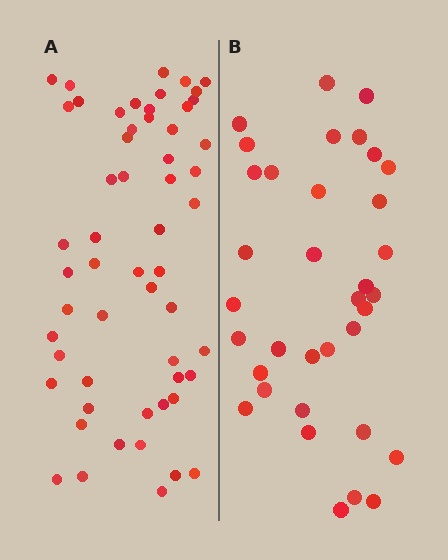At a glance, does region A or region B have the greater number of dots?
Region A (the left region) has more dots.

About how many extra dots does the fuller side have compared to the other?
Region A has approximately 20 more dots than region B.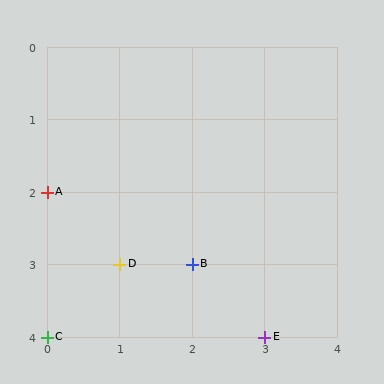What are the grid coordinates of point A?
Point A is at grid coordinates (0, 2).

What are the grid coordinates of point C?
Point C is at grid coordinates (0, 4).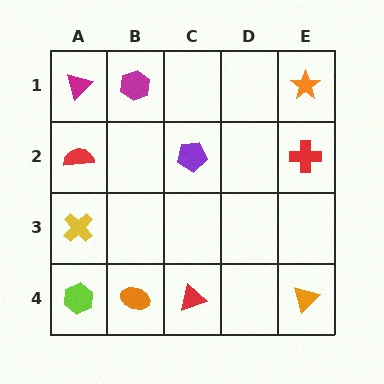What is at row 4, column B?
An orange ellipse.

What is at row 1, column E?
An orange star.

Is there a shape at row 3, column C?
No, that cell is empty.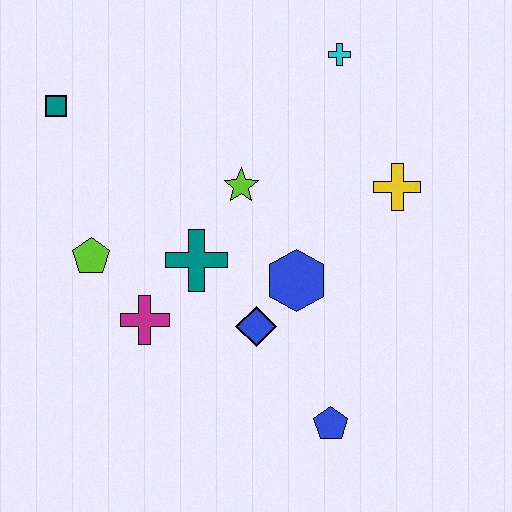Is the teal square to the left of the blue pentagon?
Yes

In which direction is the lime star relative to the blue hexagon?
The lime star is above the blue hexagon.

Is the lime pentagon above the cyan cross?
No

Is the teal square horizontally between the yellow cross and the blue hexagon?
No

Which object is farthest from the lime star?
The blue pentagon is farthest from the lime star.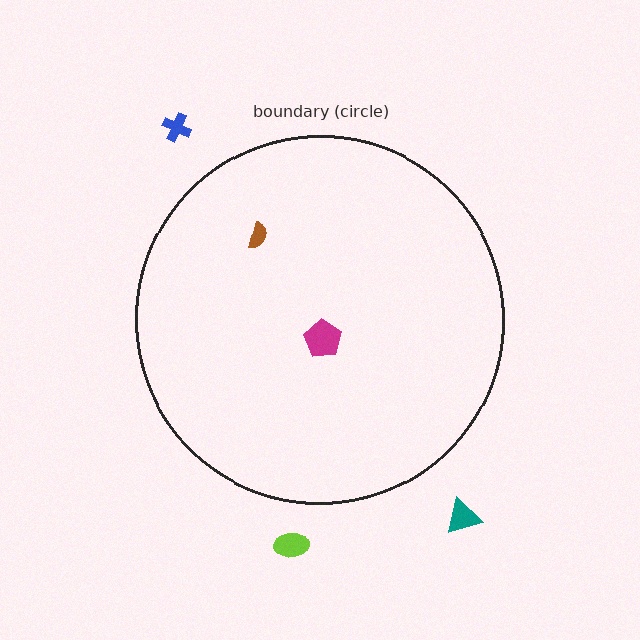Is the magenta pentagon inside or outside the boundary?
Inside.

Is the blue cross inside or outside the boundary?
Outside.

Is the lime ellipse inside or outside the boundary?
Outside.